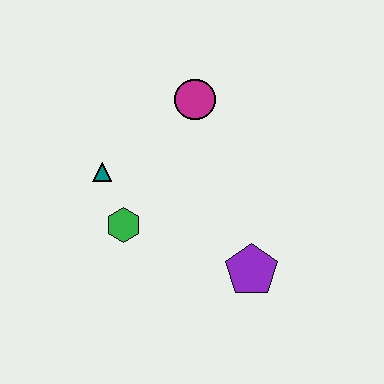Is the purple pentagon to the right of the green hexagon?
Yes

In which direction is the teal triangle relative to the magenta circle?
The teal triangle is to the left of the magenta circle.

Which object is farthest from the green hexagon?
The magenta circle is farthest from the green hexagon.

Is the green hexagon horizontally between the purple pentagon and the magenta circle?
No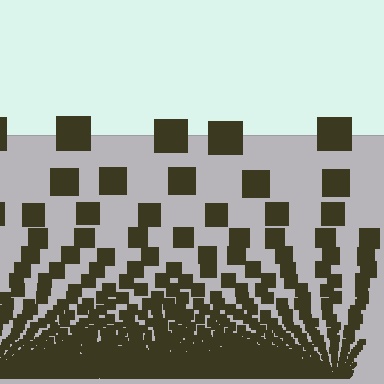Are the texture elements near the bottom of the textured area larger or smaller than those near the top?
Smaller. The gradient is inverted — elements near the bottom are smaller and denser.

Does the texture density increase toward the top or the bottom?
Density increases toward the bottom.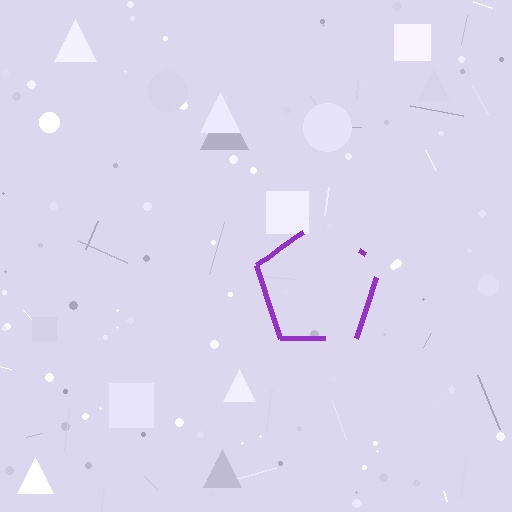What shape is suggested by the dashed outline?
The dashed outline suggests a pentagon.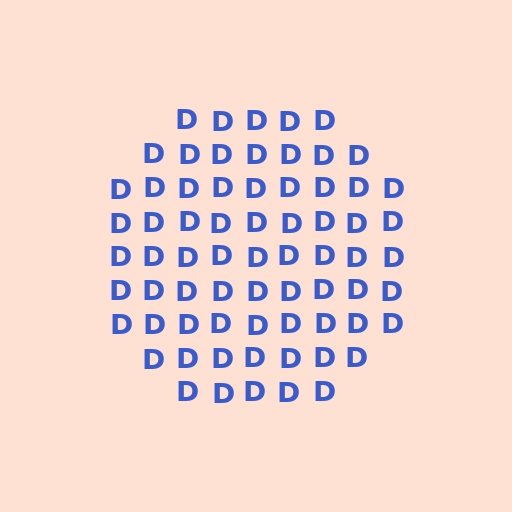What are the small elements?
The small elements are letter D's.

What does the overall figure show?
The overall figure shows a circle.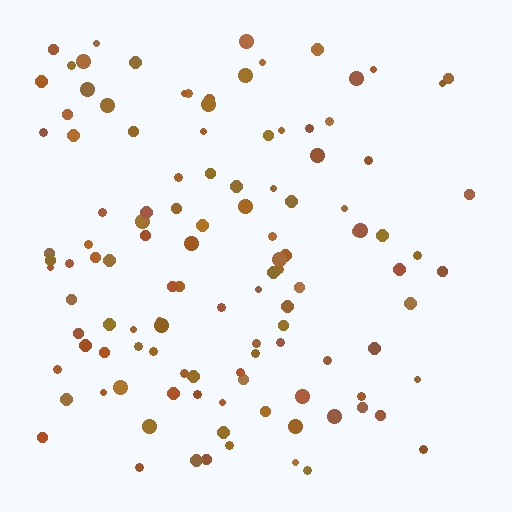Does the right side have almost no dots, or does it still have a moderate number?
Still a moderate number, just noticeably fewer than the left.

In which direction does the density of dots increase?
From right to left, with the left side densest.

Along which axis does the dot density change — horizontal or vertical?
Horizontal.